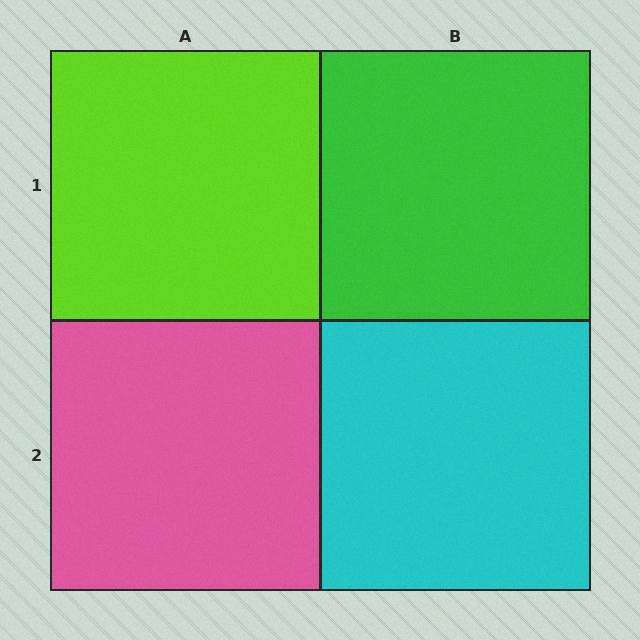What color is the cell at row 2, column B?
Cyan.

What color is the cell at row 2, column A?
Pink.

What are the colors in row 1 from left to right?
Lime, green.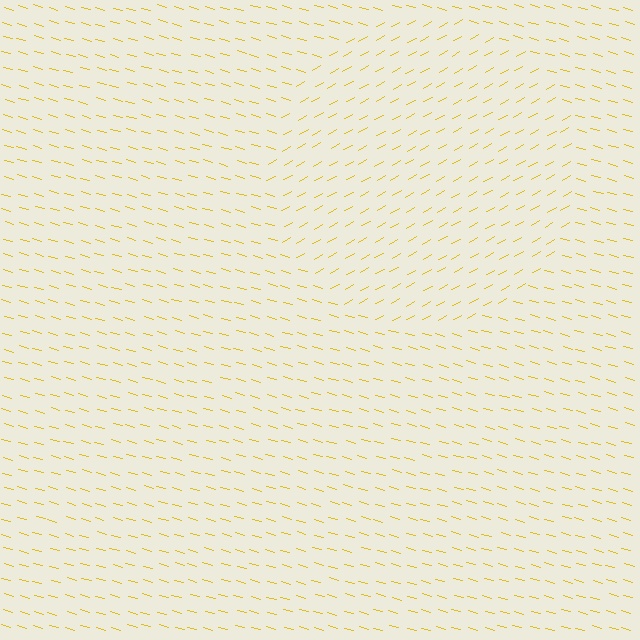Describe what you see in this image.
The image is filled with small yellow line segments. A circle region in the image has lines oriented differently from the surrounding lines, creating a visible texture boundary.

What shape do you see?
I see a circle.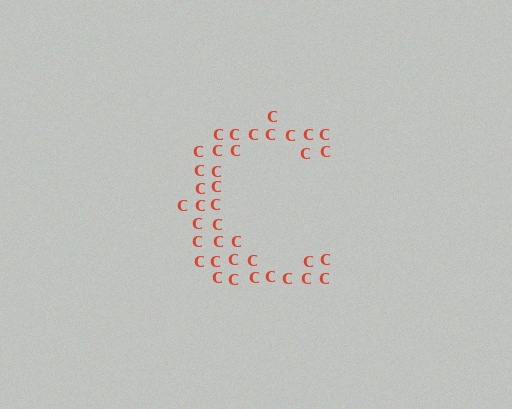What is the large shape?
The large shape is the letter C.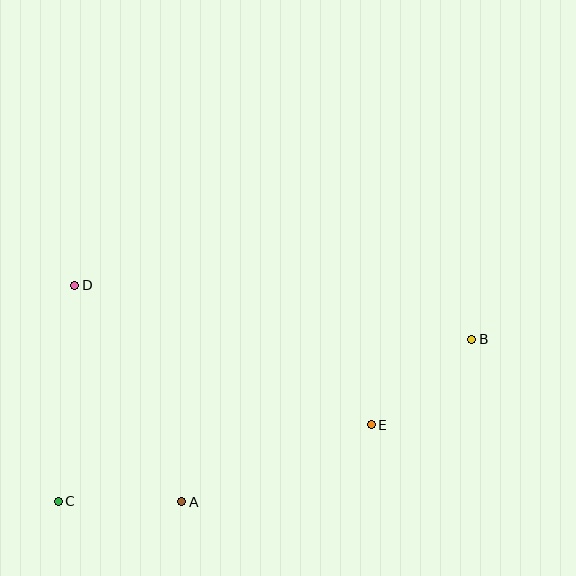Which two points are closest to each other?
Points A and C are closest to each other.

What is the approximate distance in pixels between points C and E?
The distance between C and E is approximately 322 pixels.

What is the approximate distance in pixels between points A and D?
The distance between A and D is approximately 241 pixels.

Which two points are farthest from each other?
Points B and C are farthest from each other.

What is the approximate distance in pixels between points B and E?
The distance between B and E is approximately 132 pixels.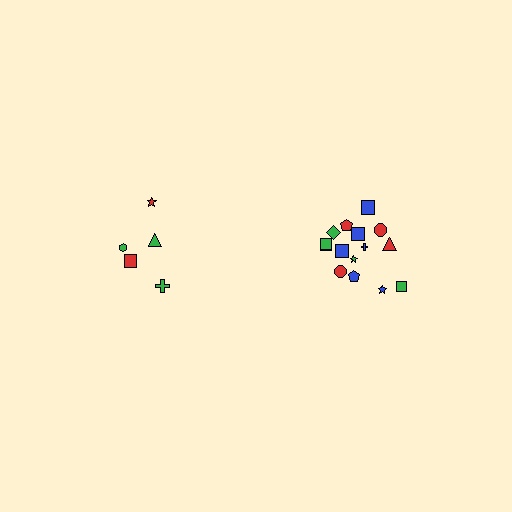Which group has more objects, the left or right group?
The right group.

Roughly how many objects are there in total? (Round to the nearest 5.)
Roughly 20 objects in total.